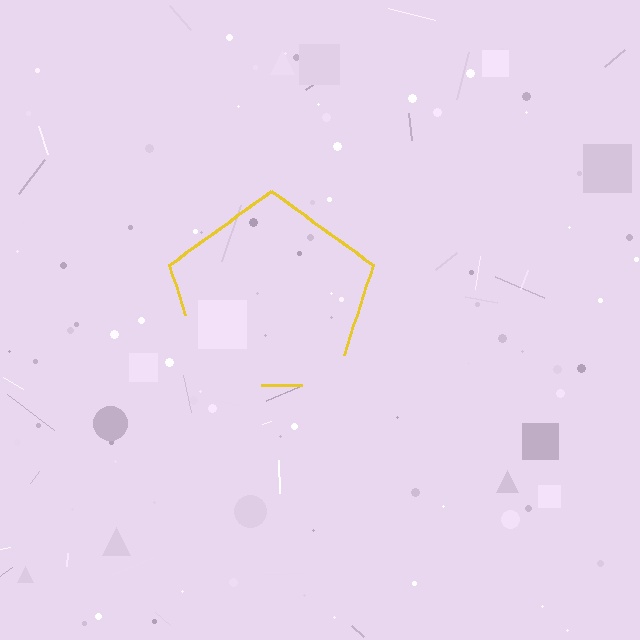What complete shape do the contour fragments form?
The contour fragments form a pentagon.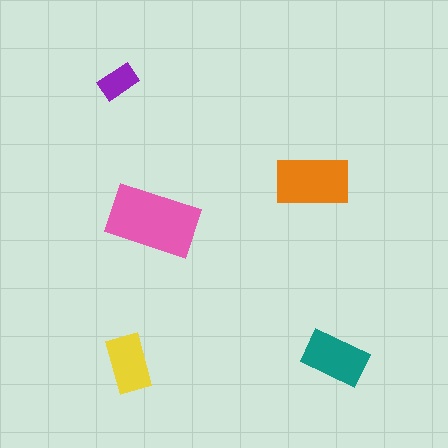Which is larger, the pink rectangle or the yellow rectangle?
The pink one.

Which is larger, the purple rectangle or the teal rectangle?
The teal one.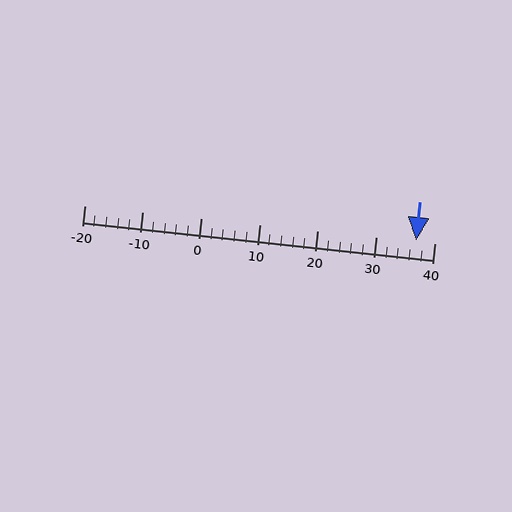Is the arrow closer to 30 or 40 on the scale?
The arrow is closer to 40.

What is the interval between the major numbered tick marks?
The major tick marks are spaced 10 units apart.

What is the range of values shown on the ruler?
The ruler shows values from -20 to 40.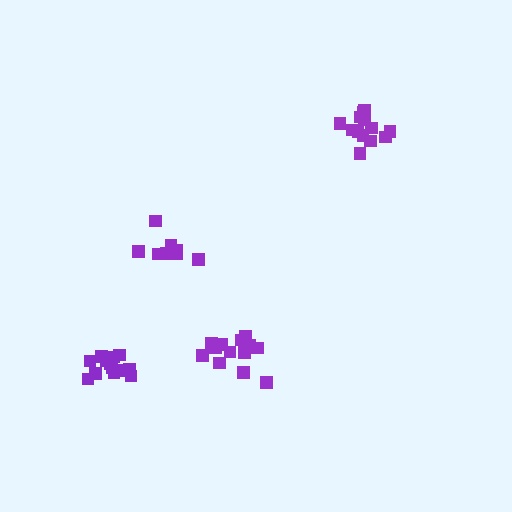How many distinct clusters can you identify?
There are 4 distinct clusters.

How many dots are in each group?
Group 1: 9 dots, Group 2: 15 dots, Group 3: 13 dots, Group 4: 13 dots (50 total).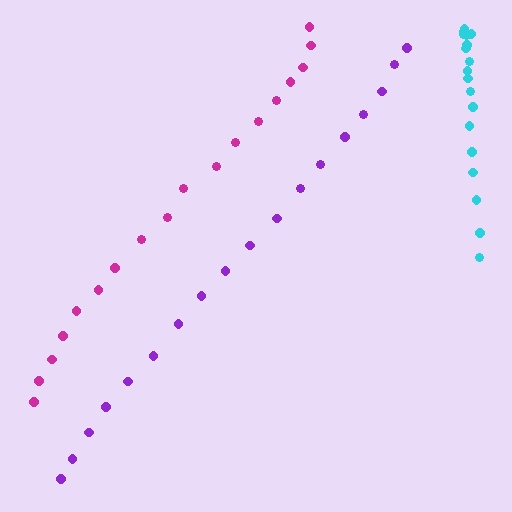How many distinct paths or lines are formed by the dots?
There are 3 distinct paths.